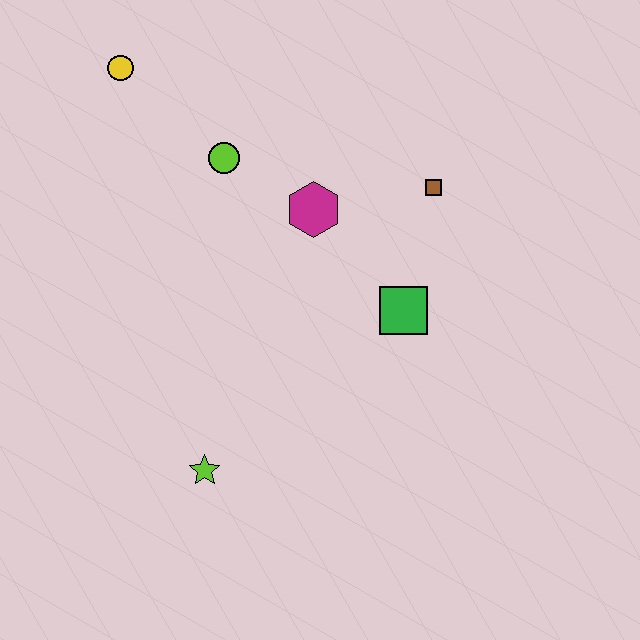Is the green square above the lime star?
Yes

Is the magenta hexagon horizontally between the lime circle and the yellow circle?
No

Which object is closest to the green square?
The brown square is closest to the green square.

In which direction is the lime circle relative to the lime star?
The lime circle is above the lime star.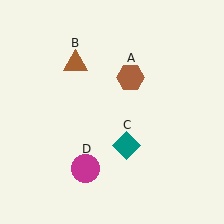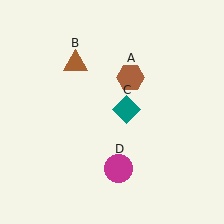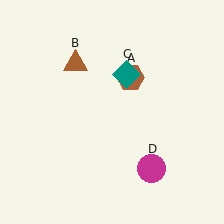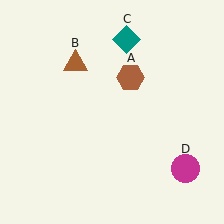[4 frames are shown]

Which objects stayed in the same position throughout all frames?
Brown hexagon (object A) and brown triangle (object B) remained stationary.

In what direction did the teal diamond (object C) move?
The teal diamond (object C) moved up.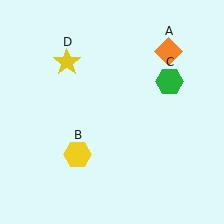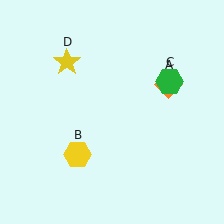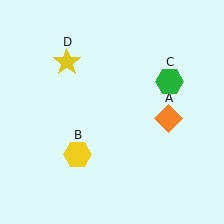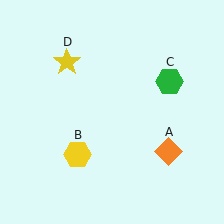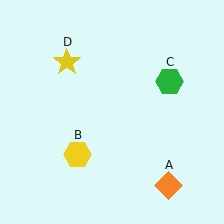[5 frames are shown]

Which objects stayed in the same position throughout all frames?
Yellow hexagon (object B) and green hexagon (object C) and yellow star (object D) remained stationary.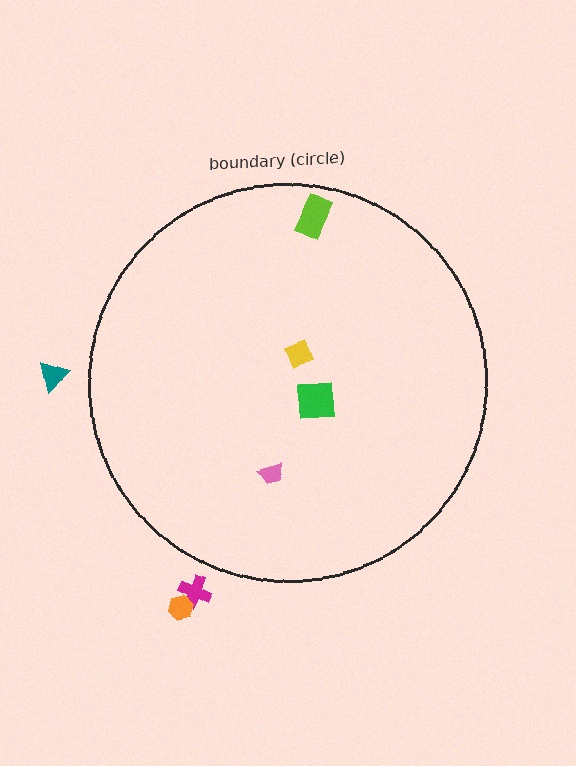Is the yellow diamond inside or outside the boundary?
Inside.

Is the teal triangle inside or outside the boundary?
Outside.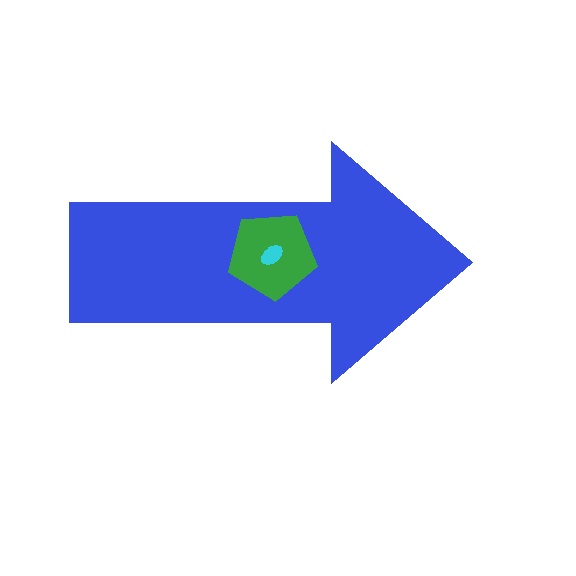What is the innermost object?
The cyan ellipse.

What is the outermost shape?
The blue arrow.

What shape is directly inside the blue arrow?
The green pentagon.